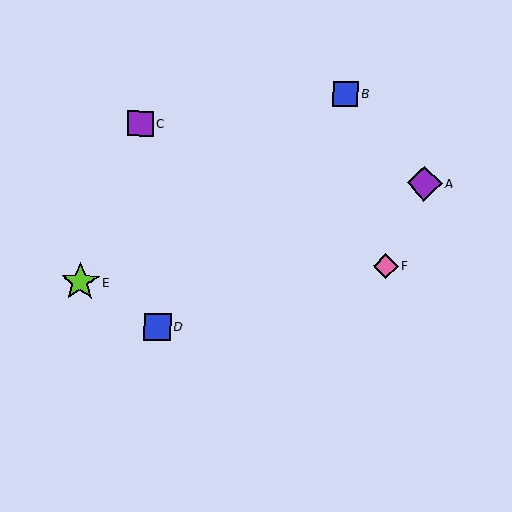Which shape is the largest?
The lime star (labeled E) is the largest.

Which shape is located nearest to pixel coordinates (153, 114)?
The purple square (labeled C) at (140, 123) is nearest to that location.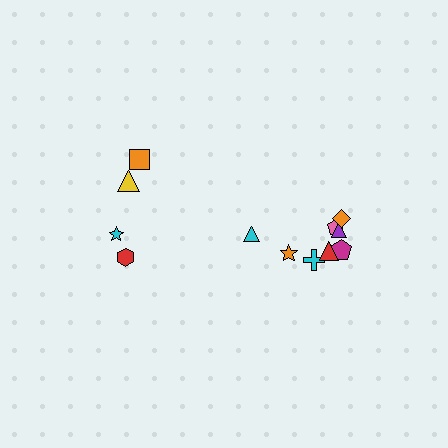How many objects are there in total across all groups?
There are 12 objects.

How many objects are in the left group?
There are 4 objects.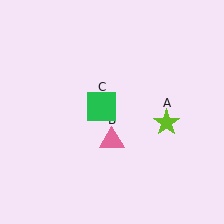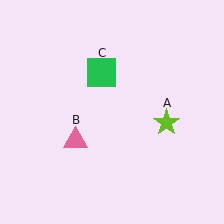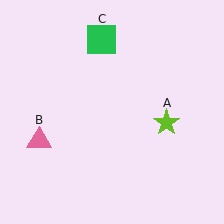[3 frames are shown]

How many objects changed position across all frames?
2 objects changed position: pink triangle (object B), green square (object C).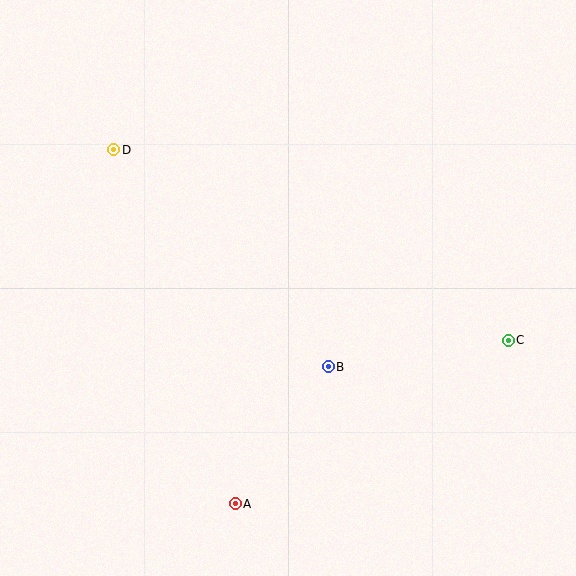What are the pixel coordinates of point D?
Point D is at (114, 150).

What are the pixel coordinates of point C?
Point C is at (508, 340).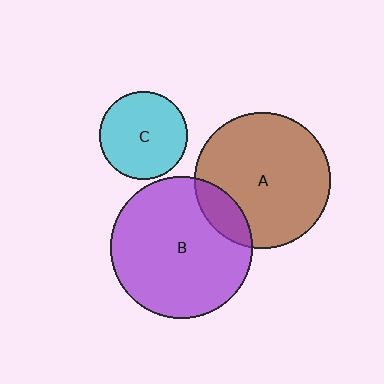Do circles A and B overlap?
Yes.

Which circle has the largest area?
Circle B (purple).